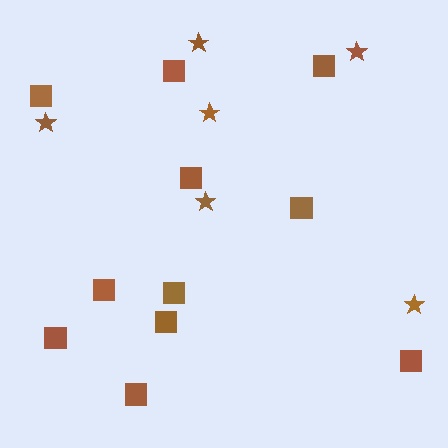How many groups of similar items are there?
There are 2 groups: one group of stars (6) and one group of squares (11).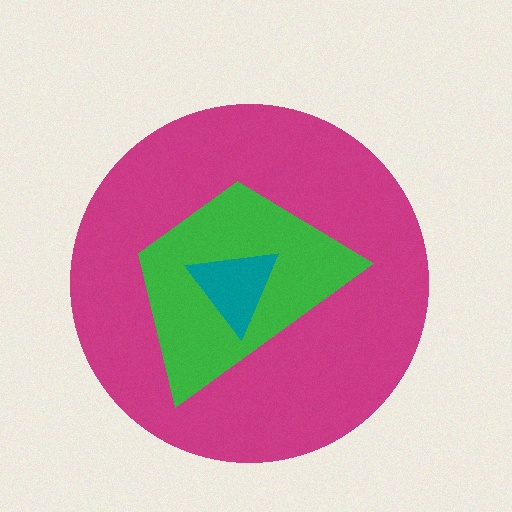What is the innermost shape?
The teal triangle.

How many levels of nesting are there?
3.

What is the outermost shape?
The magenta circle.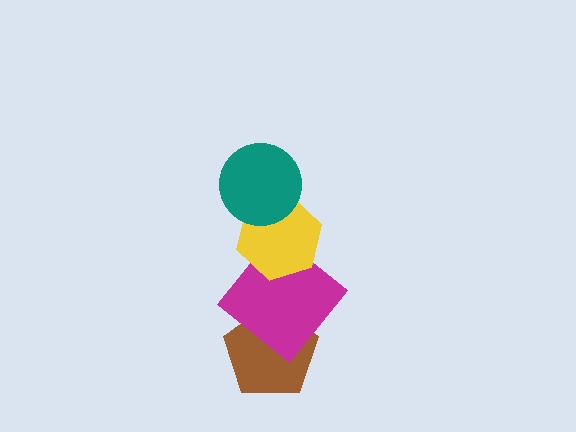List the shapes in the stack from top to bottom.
From top to bottom: the teal circle, the yellow hexagon, the magenta diamond, the brown pentagon.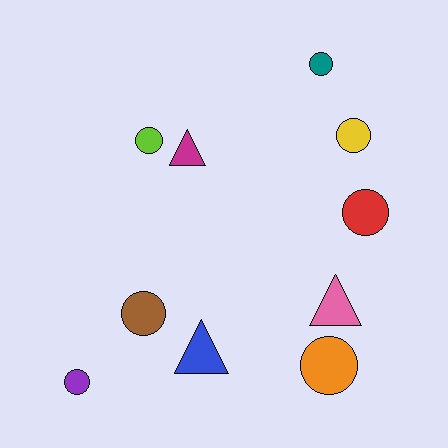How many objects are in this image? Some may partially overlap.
There are 10 objects.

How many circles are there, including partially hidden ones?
There are 7 circles.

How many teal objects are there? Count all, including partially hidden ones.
There is 1 teal object.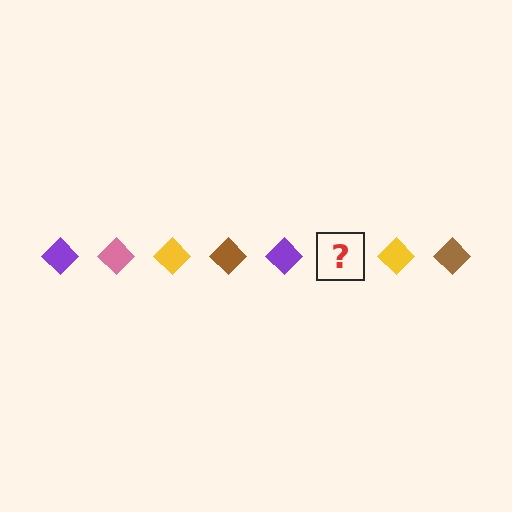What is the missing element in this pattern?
The missing element is a pink diamond.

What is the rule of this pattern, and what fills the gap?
The rule is that the pattern cycles through purple, pink, yellow, brown diamonds. The gap should be filled with a pink diamond.